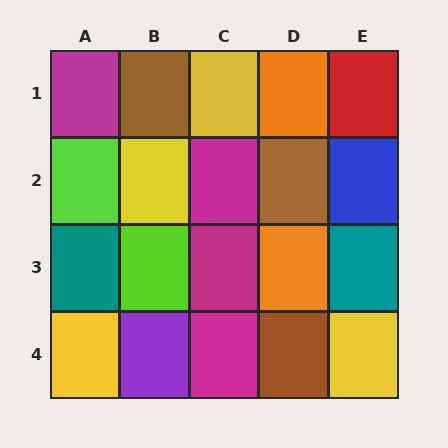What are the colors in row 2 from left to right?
Lime, yellow, magenta, brown, blue.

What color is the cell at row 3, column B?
Lime.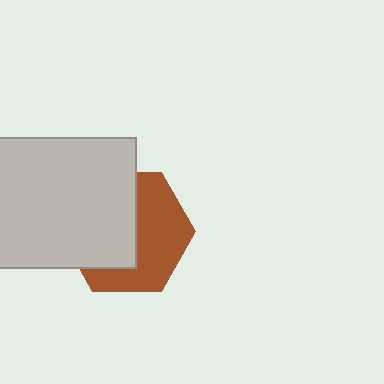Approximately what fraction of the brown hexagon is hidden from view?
Roughly 51% of the brown hexagon is hidden behind the light gray rectangle.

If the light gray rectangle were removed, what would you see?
You would see the complete brown hexagon.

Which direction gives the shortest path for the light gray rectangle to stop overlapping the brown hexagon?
Moving left gives the shortest separation.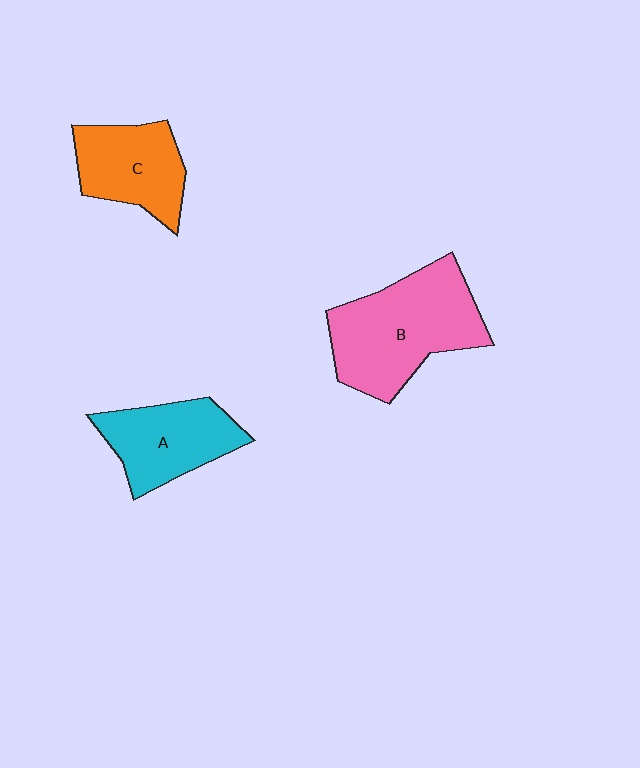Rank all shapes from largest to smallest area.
From largest to smallest: B (pink), A (cyan), C (orange).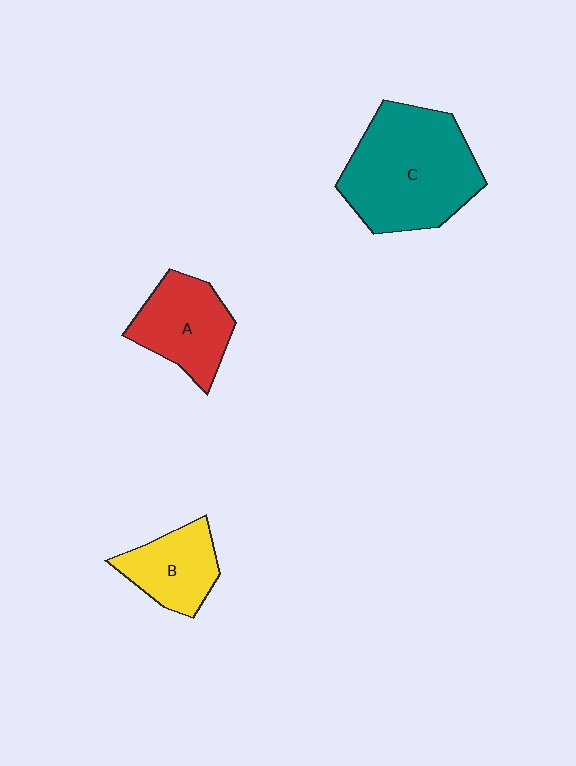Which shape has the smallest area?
Shape B (yellow).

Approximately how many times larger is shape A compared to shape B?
Approximately 1.2 times.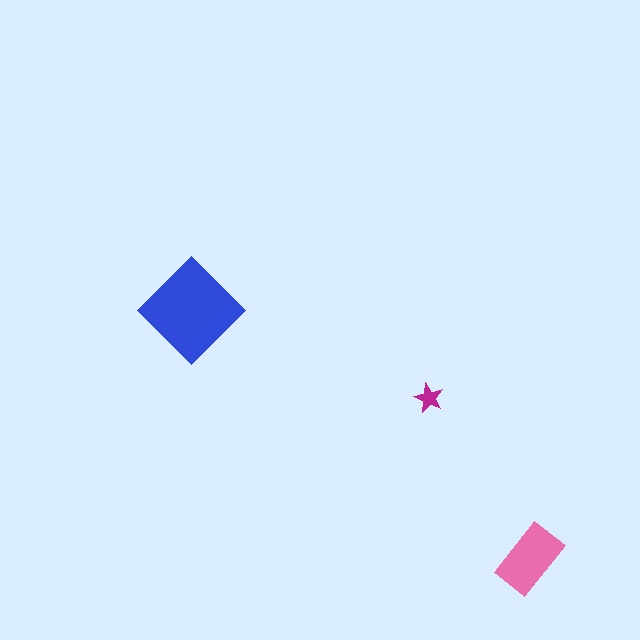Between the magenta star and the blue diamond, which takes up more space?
The blue diamond.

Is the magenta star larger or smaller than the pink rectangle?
Smaller.